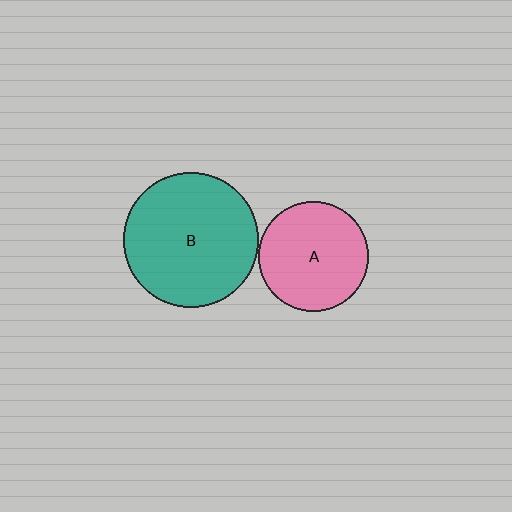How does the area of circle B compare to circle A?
Approximately 1.5 times.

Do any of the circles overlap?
No, none of the circles overlap.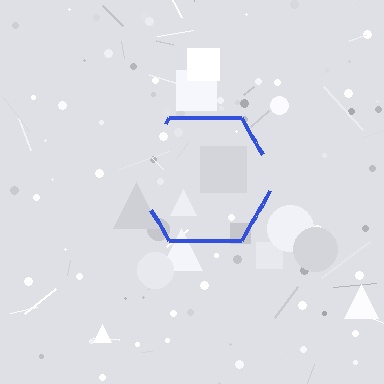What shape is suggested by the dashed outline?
The dashed outline suggests a hexagon.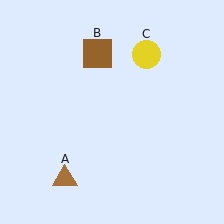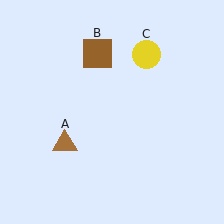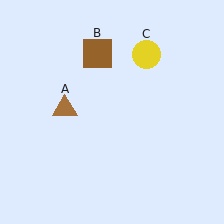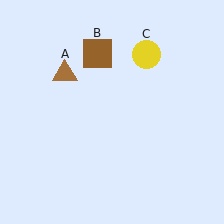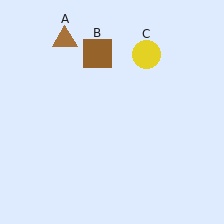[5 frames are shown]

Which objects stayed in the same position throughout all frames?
Brown square (object B) and yellow circle (object C) remained stationary.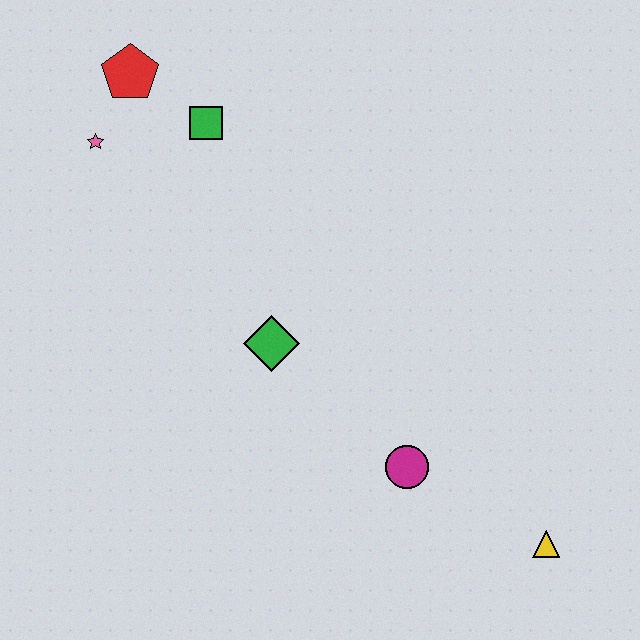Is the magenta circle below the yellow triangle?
No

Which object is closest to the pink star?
The red pentagon is closest to the pink star.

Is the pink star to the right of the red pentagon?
No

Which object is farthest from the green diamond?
The yellow triangle is farthest from the green diamond.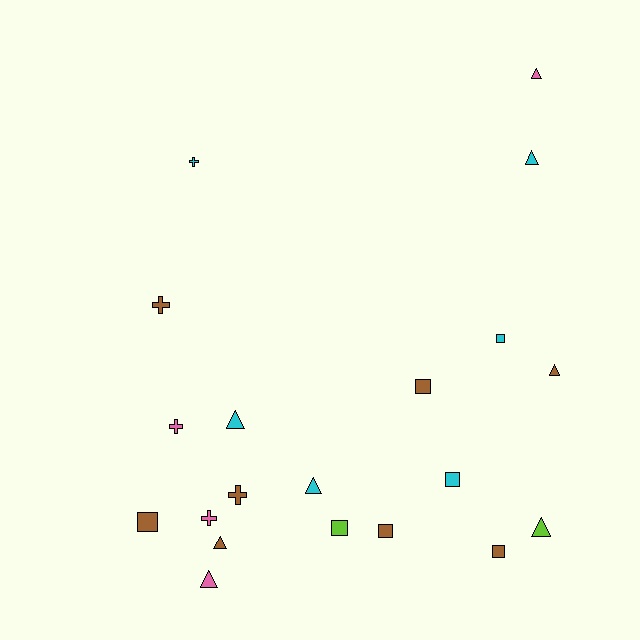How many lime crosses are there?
There are no lime crosses.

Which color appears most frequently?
Brown, with 8 objects.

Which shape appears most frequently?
Triangle, with 8 objects.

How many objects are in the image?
There are 20 objects.